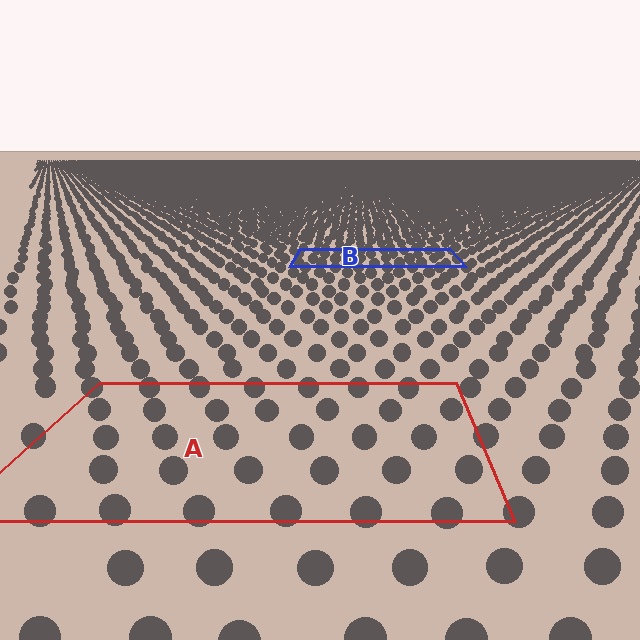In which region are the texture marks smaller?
The texture marks are smaller in region B, because it is farther away.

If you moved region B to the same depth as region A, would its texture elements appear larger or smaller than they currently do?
They would appear larger. At a closer depth, the same texture elements are projected at a bigger on-screen size.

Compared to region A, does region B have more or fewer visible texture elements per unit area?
Region B has more texture elements per unit area — they are packed more densely because it is farther away.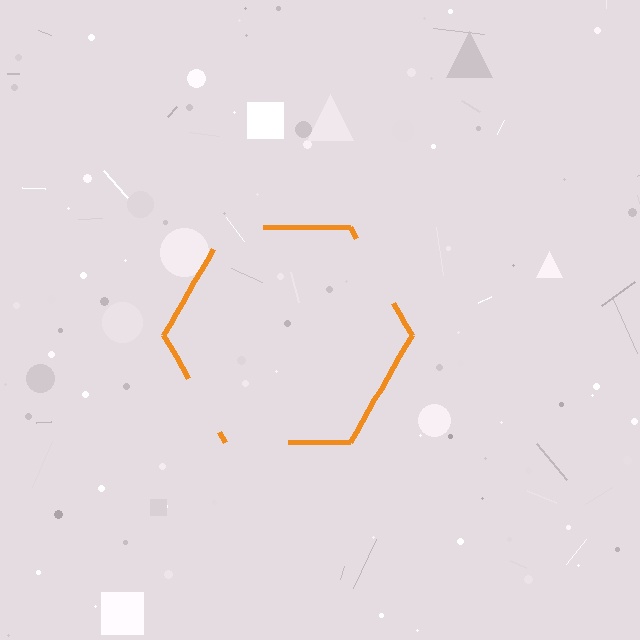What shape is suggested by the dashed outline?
The dashed outline suggests a hexagon.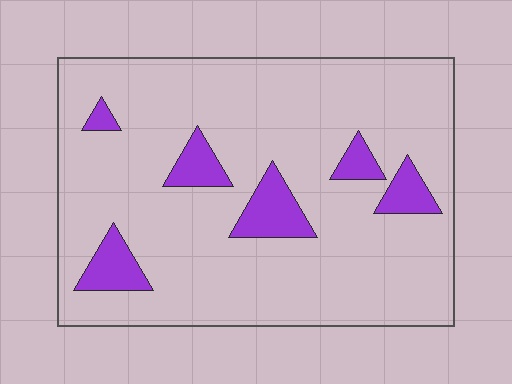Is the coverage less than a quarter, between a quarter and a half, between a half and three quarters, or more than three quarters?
Less than a quarter.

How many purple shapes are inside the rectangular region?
6.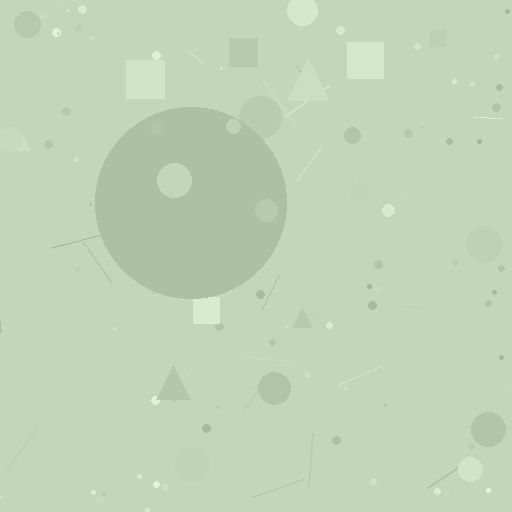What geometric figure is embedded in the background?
A circle is embedded in the background.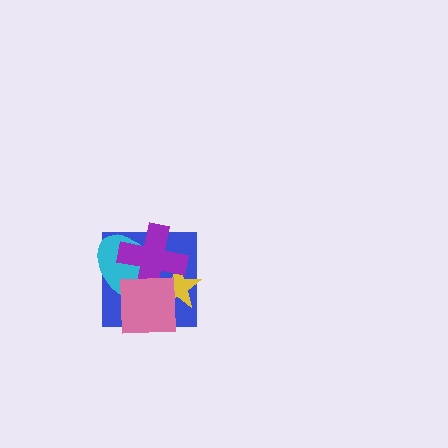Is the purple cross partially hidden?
Yes, it is partially covered by another shape.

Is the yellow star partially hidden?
Yes, it is partially covered by another shape.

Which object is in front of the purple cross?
The pink square is in front of the purple cross.